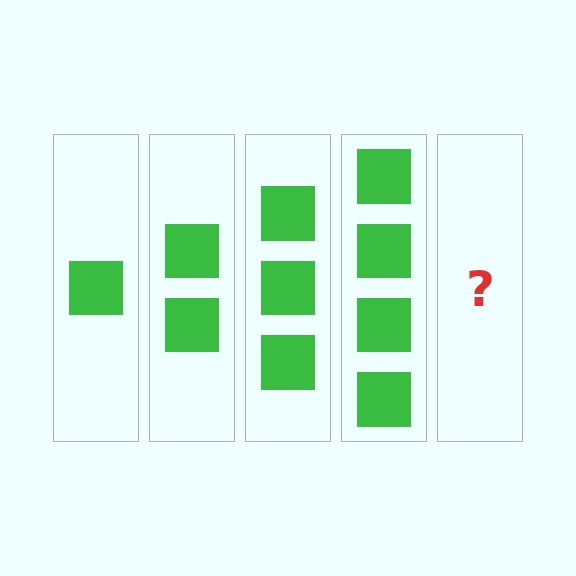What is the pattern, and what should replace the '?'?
The pattern is that each step adds one more square. The '?' should be 5 squares.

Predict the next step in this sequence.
The next step is 5 squares.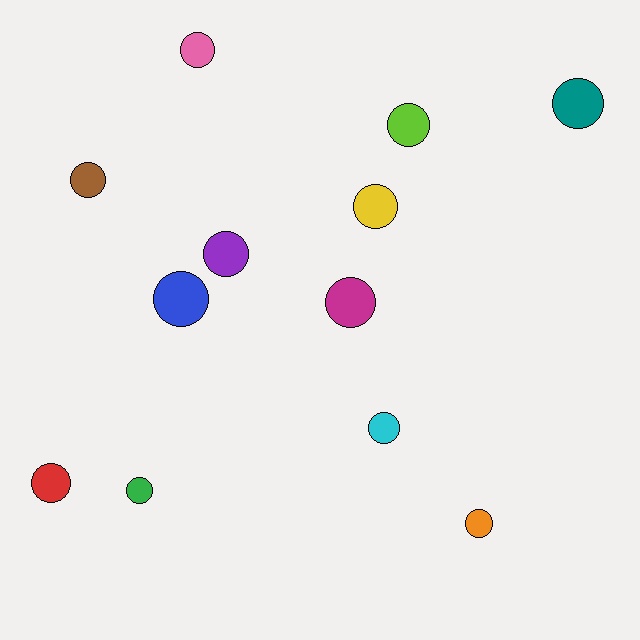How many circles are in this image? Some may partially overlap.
There are 12 circles.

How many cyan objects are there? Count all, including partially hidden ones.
There is 1 cyan object.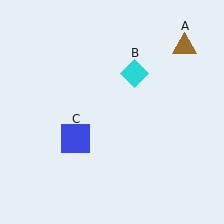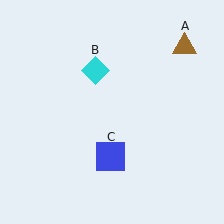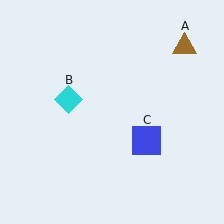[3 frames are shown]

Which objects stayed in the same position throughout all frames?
Brown triangle (object A) remained stationary.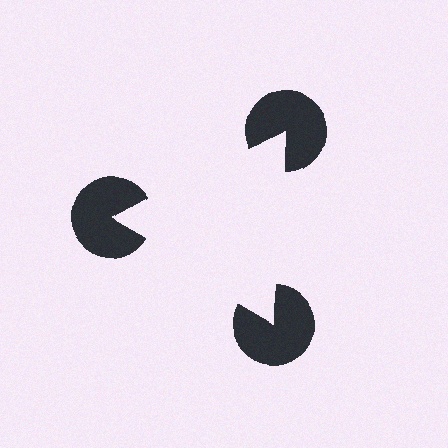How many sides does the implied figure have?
3 sides.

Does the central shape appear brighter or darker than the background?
It typically appears slightly brighter than the background, even though no actual brightness change is drawn.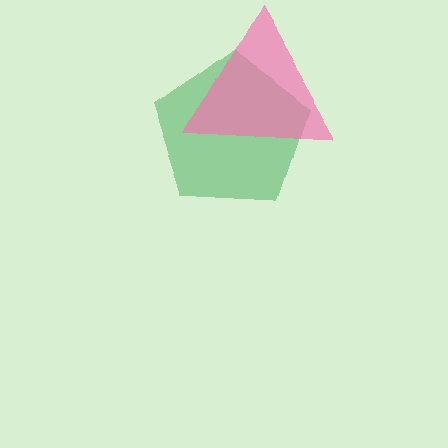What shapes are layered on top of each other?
The layered shapes are: a green pentagon, a pink triangle.